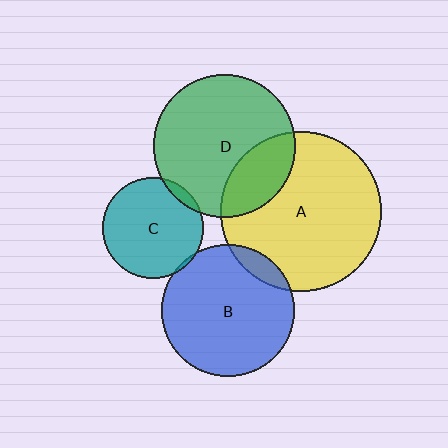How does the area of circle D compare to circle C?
Approximately 2.0 times.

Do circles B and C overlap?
Yes.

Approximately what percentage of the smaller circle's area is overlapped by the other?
Approximately 5%.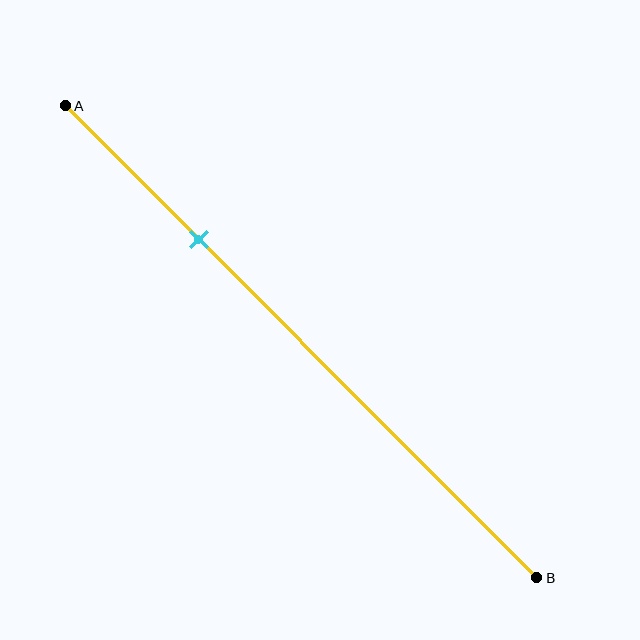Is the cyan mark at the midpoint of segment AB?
No, the mark is at about 30% from A, not at the 50% midpoint.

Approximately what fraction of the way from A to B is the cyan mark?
The cyan mark is approximately 30% of the way from A to B.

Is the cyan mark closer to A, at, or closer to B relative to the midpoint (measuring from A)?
The cyan mark is closer to point A than the midpoint of segment AB.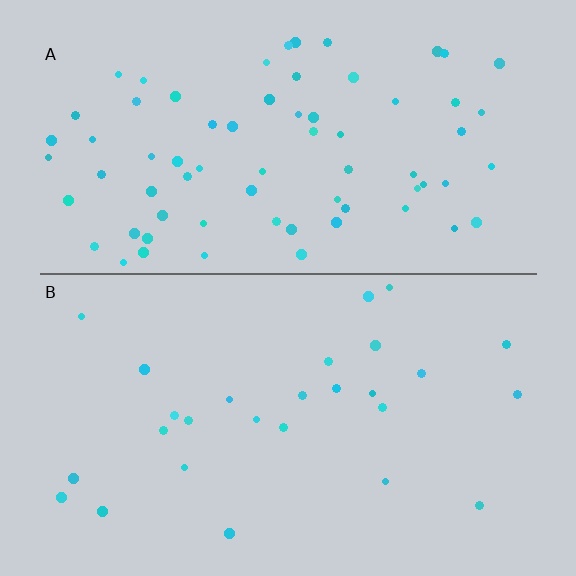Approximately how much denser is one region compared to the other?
Approximately 2.5× — region A over region B.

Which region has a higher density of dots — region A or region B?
A (the top).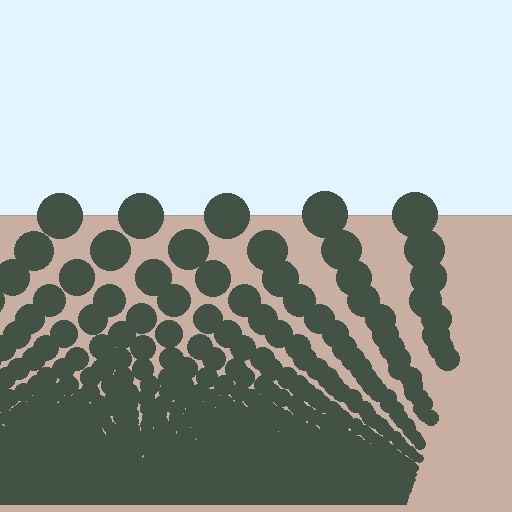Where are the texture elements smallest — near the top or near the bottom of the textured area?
Near the bottom.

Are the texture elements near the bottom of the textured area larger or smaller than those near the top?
Smaller. The gradient is inverted — elements near the bottom are smaller and denser.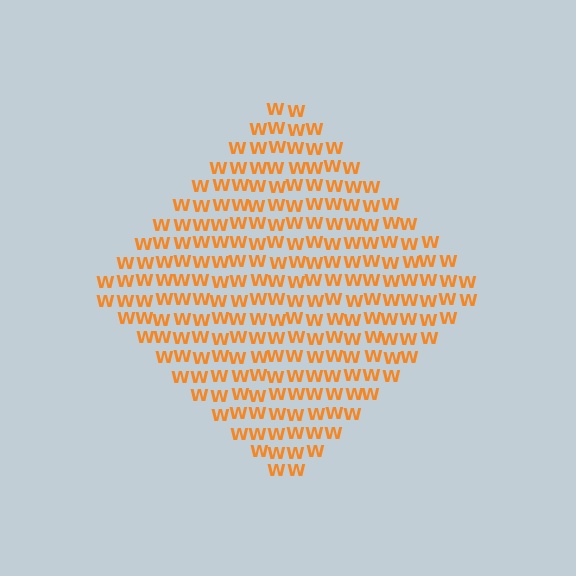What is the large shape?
The large shape is a diamond.